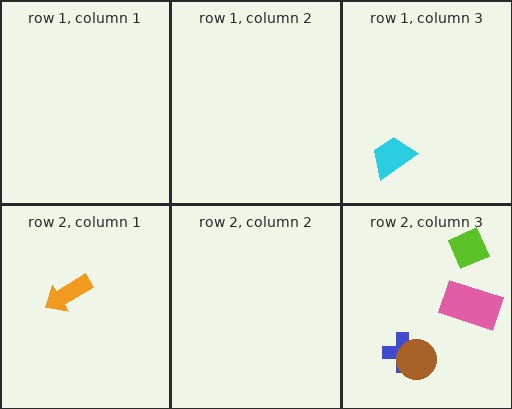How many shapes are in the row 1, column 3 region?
1.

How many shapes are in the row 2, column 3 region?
4.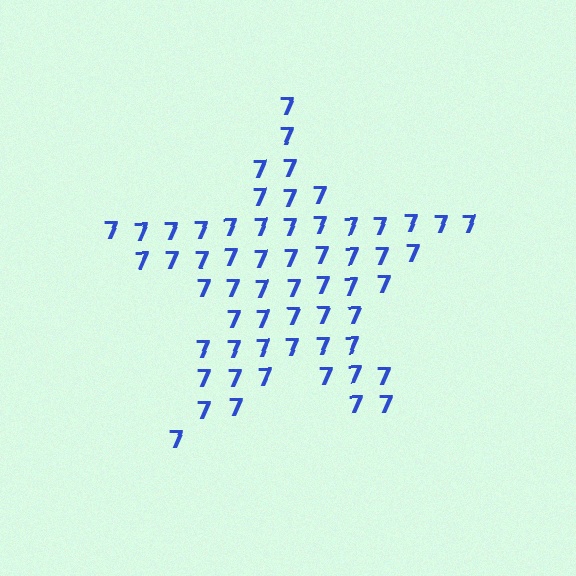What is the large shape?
The large shape is a star.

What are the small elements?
The small elements are digit 7's.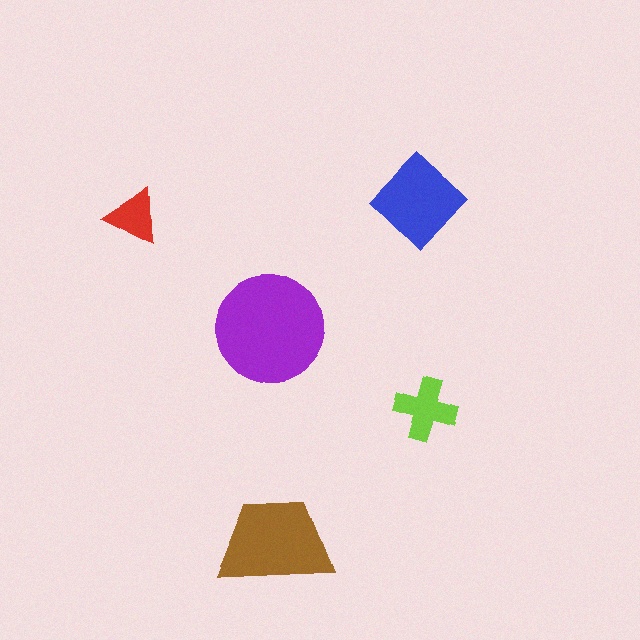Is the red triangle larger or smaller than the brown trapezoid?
Smaller.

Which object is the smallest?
The red triangle.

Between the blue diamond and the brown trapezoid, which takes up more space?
The brown trapezoid.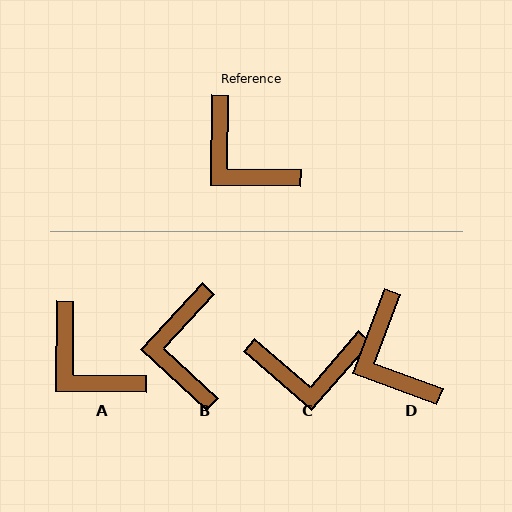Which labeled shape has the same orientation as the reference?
A.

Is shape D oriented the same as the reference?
No, it is off by about 20 degrees.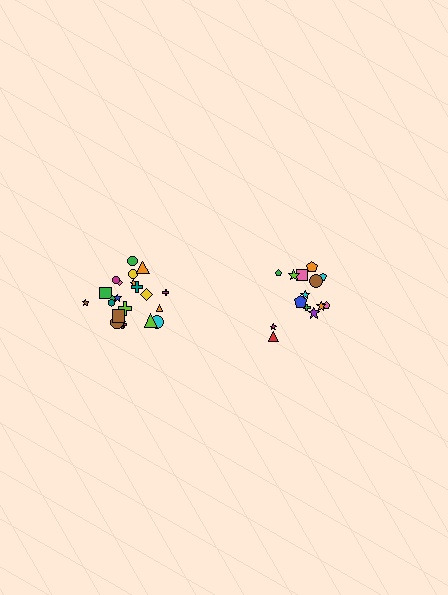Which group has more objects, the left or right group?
The left group.